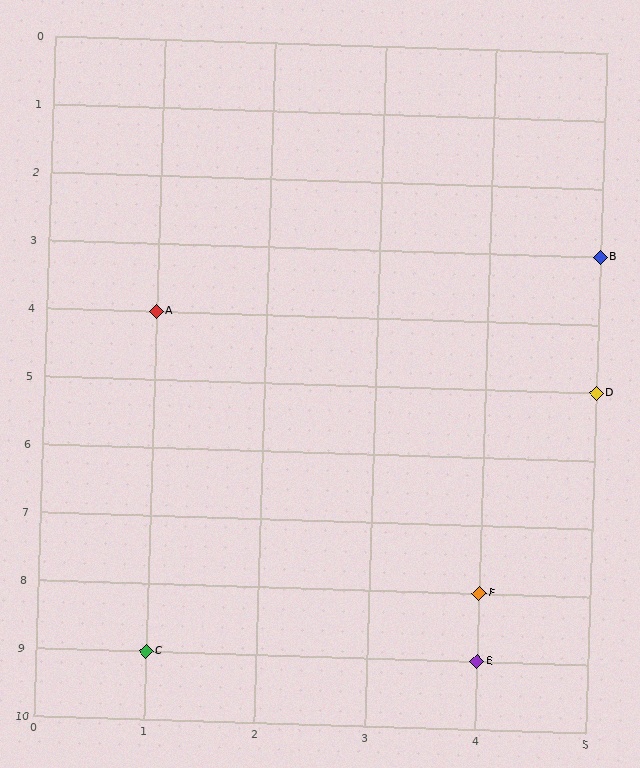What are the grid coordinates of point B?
Point B is at grid coordinates (5, 3).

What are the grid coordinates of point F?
Point F is at grid coordinates (4, 8).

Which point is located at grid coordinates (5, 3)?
Point B is at (5, 3).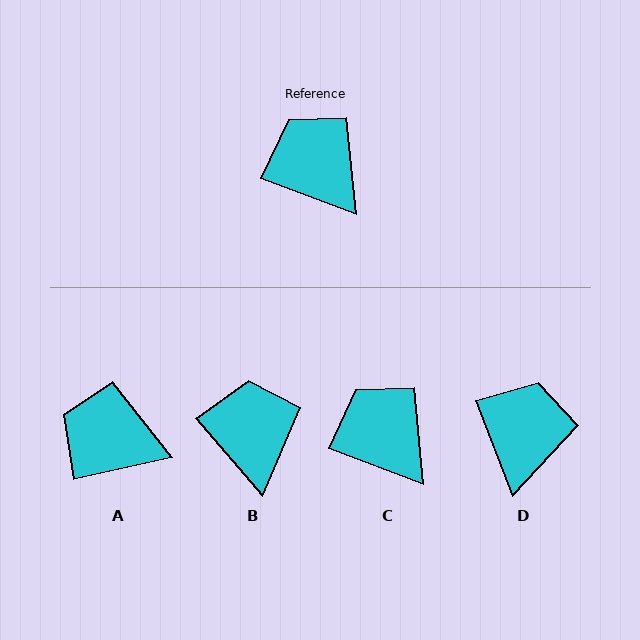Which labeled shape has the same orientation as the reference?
C.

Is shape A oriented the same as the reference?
No, it is off by about 33 degrees.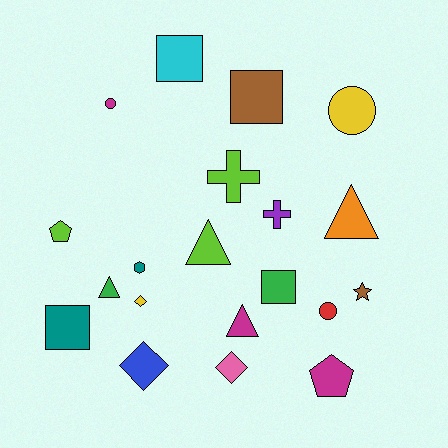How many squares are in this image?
There are 4 squares.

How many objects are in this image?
There are 20 objects.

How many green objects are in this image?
There are 2 green objects.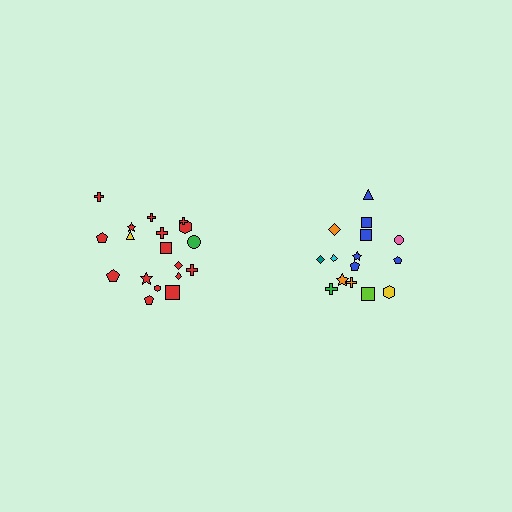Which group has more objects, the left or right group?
The left group.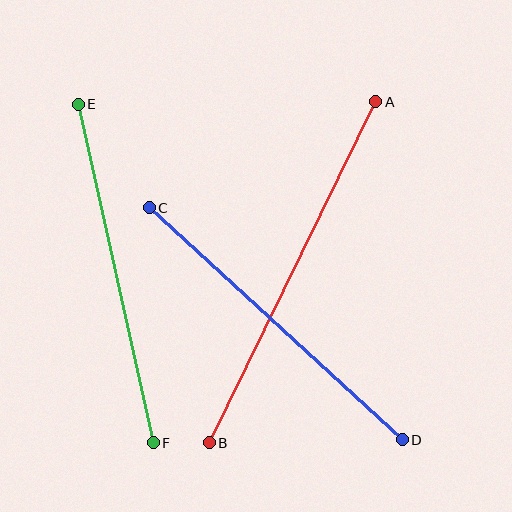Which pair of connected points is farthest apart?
Points A and B are farthest apart.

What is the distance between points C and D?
The distance is approximately 343 pixels.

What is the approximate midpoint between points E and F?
The midpoint is at approximately (116, 273) pixels.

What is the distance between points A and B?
The distance is approximately 379 pixels.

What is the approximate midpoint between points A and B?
The midpoint is at approximately (293, 272) pixels.